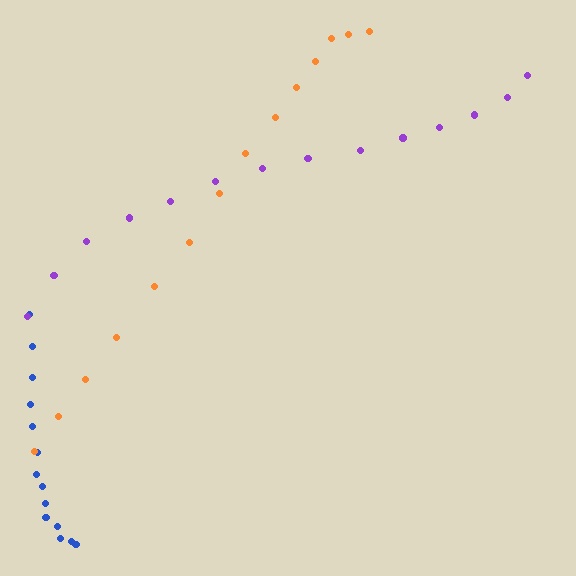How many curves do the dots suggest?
There are 3 distinct paths.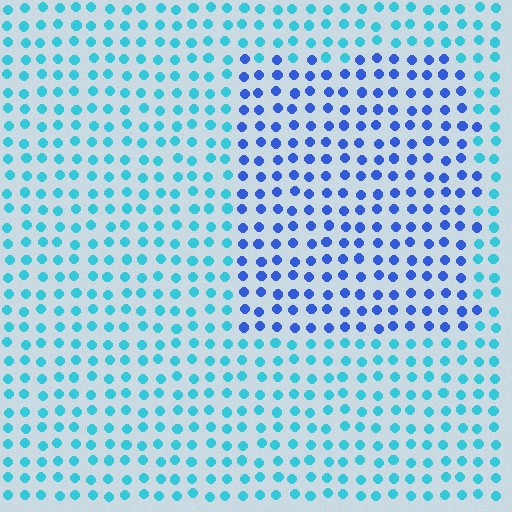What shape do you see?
I see a rectangle.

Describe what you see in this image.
The image is filled with small cyan elements in a uniform arrangement. A rectangle-shaped region is visible where the elements are tinted to a slightly different hue, forming a subtle color boundary.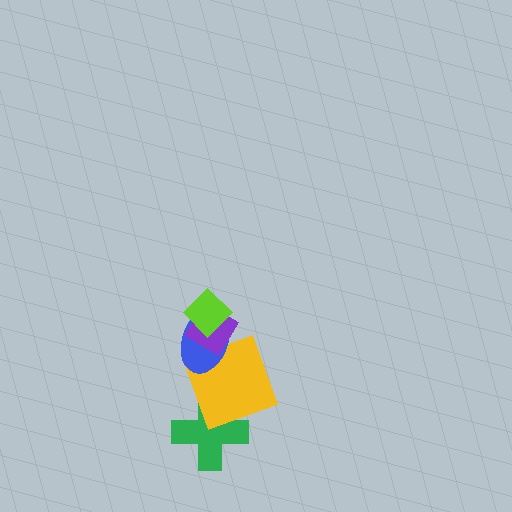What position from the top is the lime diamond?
The lime diamond is 1st from the top.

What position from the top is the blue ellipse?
The blue ellipse is 3rd from the top.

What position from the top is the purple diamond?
The purple diamond is 2nd from the top.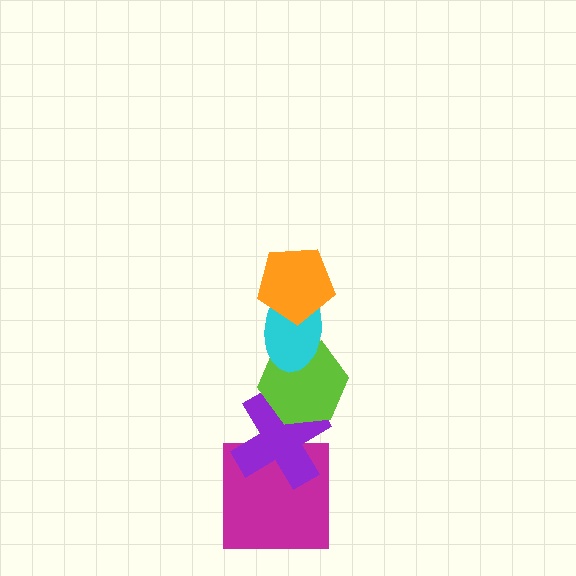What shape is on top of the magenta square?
The purple cross is on top of the magenta square.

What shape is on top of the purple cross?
The lime hexagon is on top of the purple cross.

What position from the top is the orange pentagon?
The orange pentagon is 1st from the top.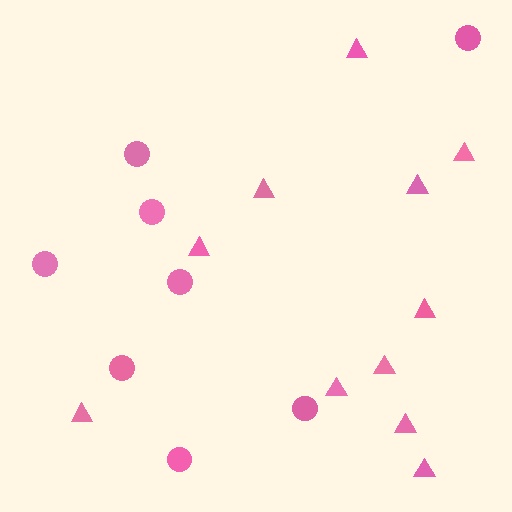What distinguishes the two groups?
There are 2 groups: one group of triangles (11) and one group of circles (8).